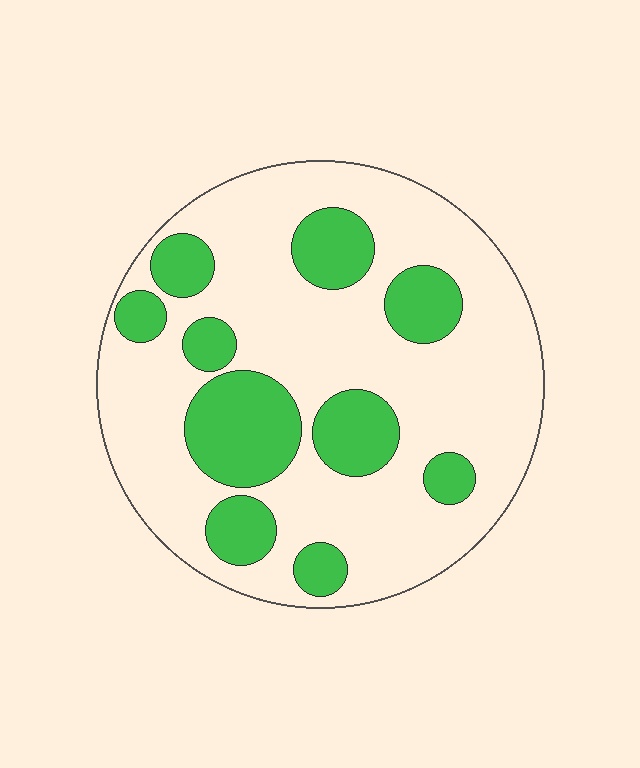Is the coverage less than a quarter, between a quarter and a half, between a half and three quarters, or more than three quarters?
Between a quarter and a half.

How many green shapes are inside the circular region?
10.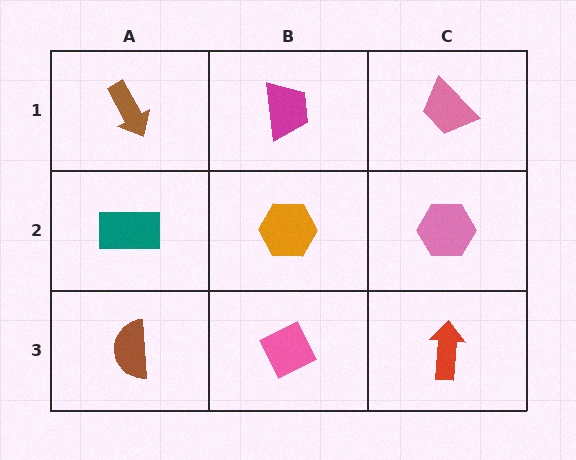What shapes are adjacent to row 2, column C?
A pink trapezoid (row 1, column C), a red arrow (row 3, column C), an orange hexagon (row 2, column B).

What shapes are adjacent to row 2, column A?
A brown arrow (row 1, column A), a brown semicircle (row 3, column A), an orange hexagon (row 2, column B).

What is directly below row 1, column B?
An orange hexagon.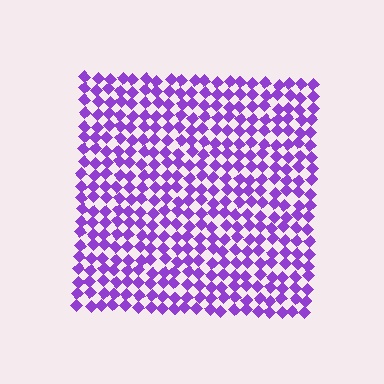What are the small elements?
The small elements are diamonds.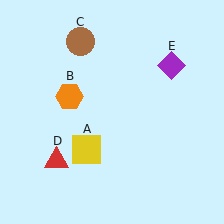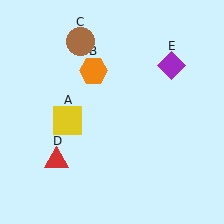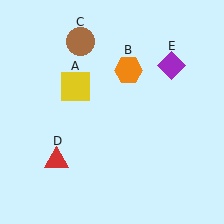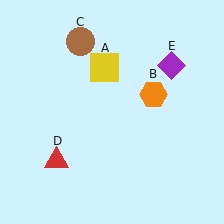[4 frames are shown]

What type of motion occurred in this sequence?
The yellow square (object A), orange hexagon (object B) rotated clockwise around the center of the scene.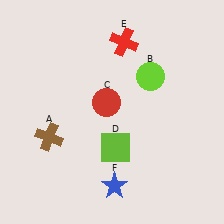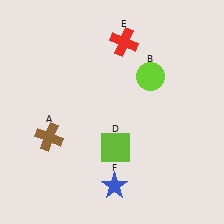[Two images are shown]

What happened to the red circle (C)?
The red circle (C) was removed in Image 2. It was in the top-left area of Image 1.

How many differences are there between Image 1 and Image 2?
There is 1 difference between the two images.